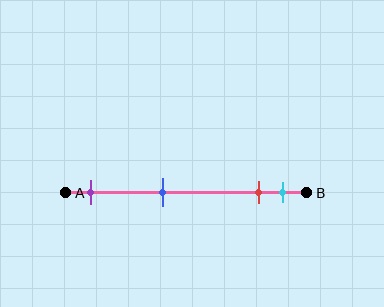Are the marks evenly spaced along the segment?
No, the marks are not evenly spaced.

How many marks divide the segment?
There are 4 marks dividing the segment.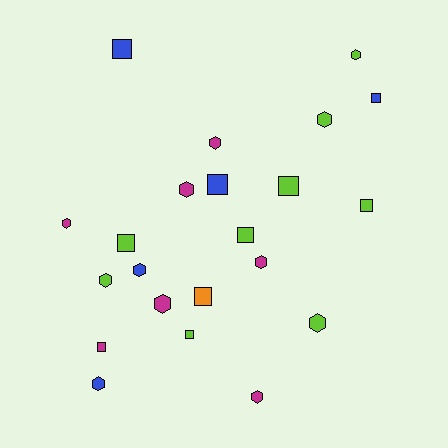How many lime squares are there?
There are 5 lime squares.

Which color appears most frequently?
Lime, with 9 objects.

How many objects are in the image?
There are 22 objects.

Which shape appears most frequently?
Hexagon, with 12 objects.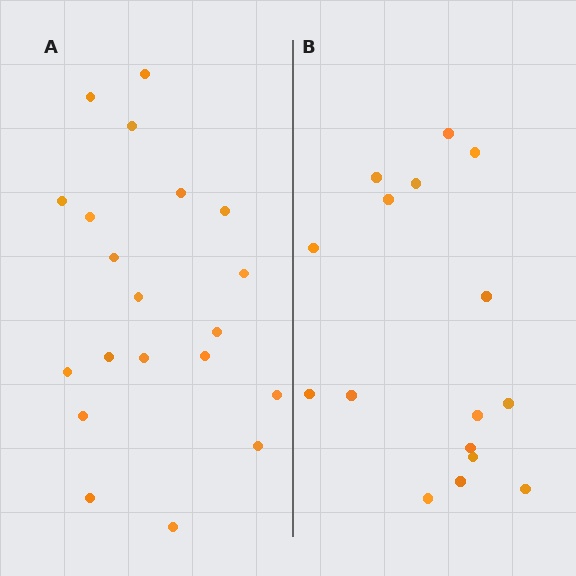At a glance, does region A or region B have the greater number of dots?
Region A (the left region) has more dots.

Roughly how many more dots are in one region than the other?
Region A has about 4 more dots than region B.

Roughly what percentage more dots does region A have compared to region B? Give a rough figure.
About 25% more.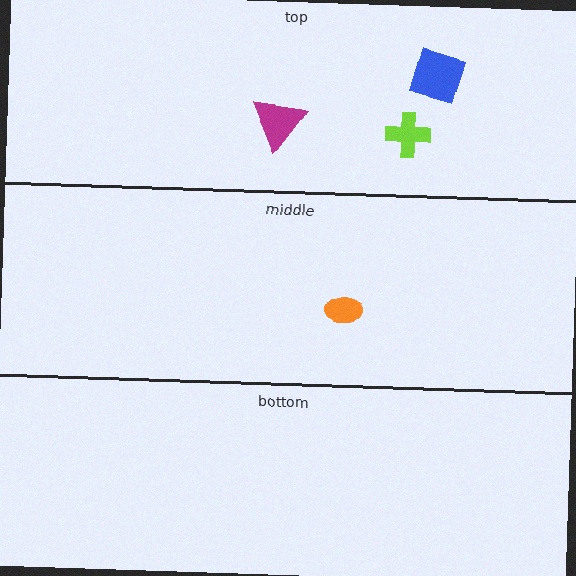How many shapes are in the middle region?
1.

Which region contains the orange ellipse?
The middle region.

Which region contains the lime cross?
The top region.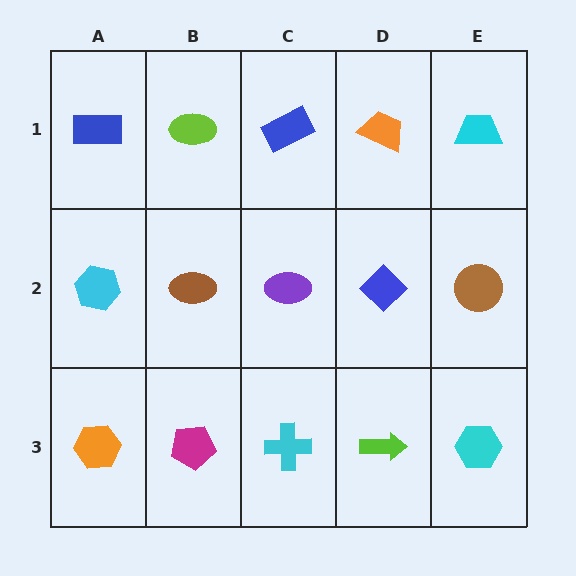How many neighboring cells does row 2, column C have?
4.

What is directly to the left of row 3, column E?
A lime arrow.